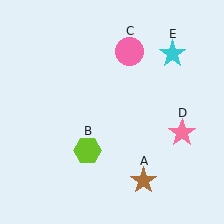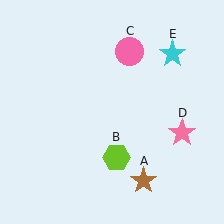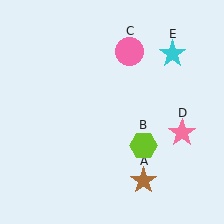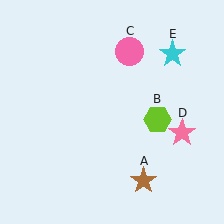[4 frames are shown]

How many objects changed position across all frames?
1 object changed position: lime hexagon (object B).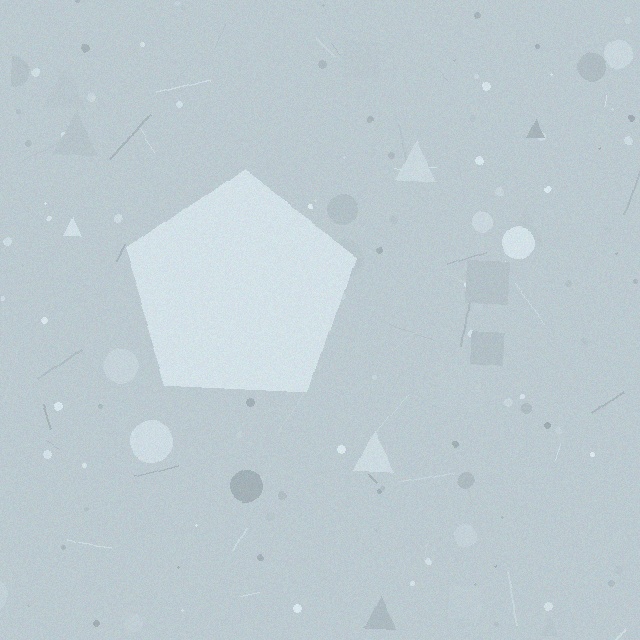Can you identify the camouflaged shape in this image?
The camouflaged shape is a pentagon.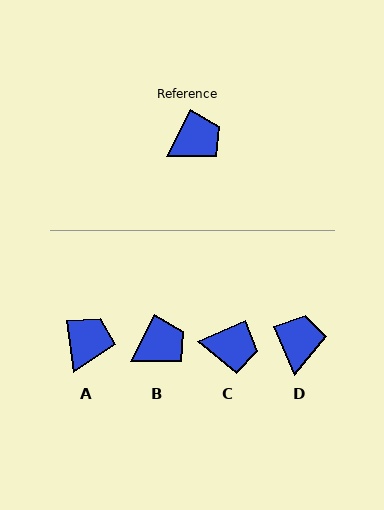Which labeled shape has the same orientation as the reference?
B.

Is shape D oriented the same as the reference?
No, it is off by about 51 degrees.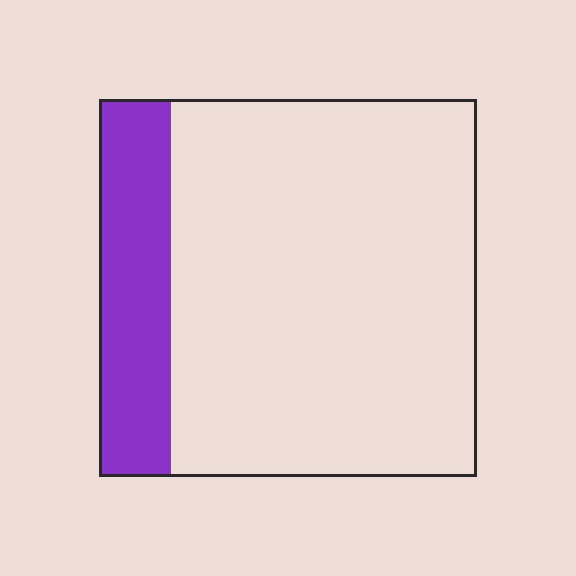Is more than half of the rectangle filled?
No.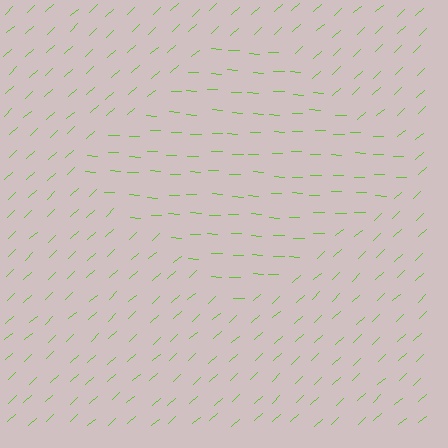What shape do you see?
I see a diamond.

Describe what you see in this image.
The image is filled with small lime line segments. A diamond region in the image has lines oriented differently from the surrounding lines, creating a visible texture boundary.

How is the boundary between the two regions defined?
The boundary is defined purely by a change in line orientation (approximately 45 degrees difference). All lines are the same color and thickness.